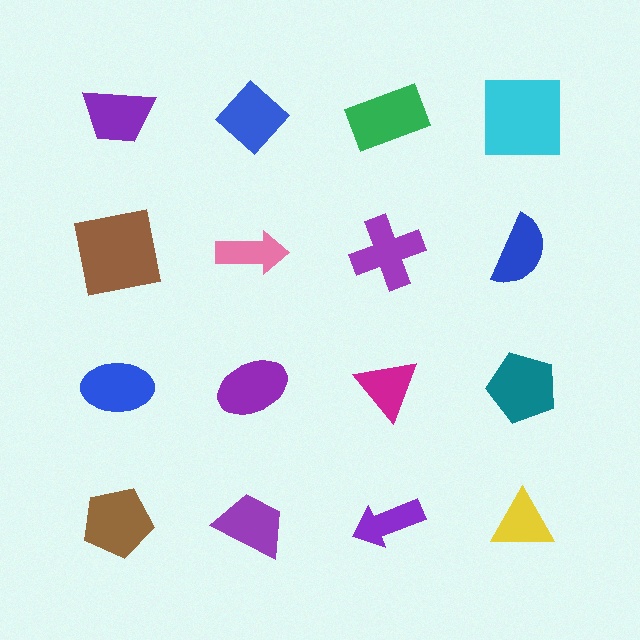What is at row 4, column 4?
A yellow triangle.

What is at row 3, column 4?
A teal pentagon.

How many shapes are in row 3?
4 shapes.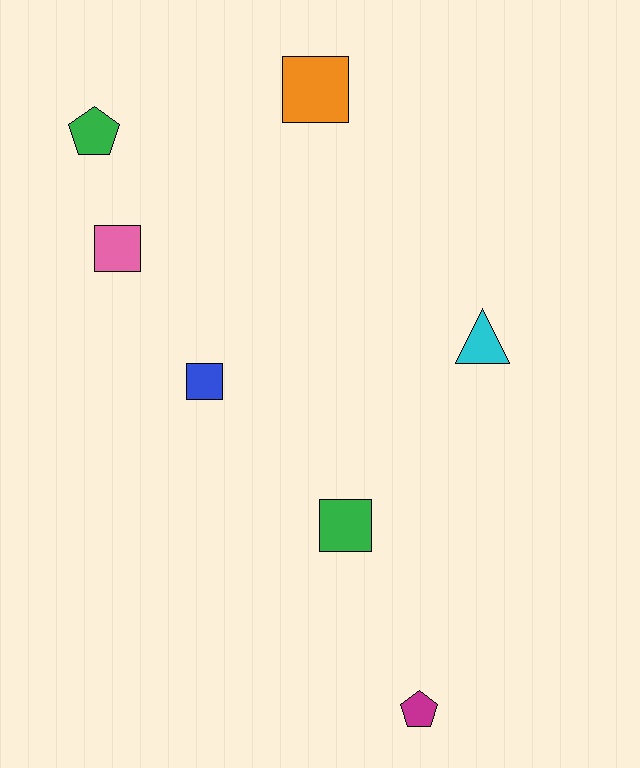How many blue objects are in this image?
There is 1 blue object.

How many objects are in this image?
There are 7 objects.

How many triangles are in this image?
There is 1 triangle.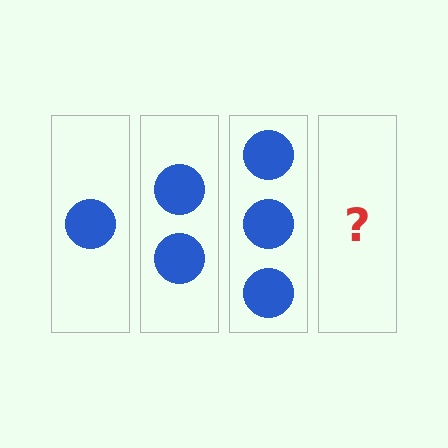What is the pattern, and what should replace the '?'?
The pattern is that each step adds one more circle. The '?' should be 4 circles.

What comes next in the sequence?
The next element should be 4 circles.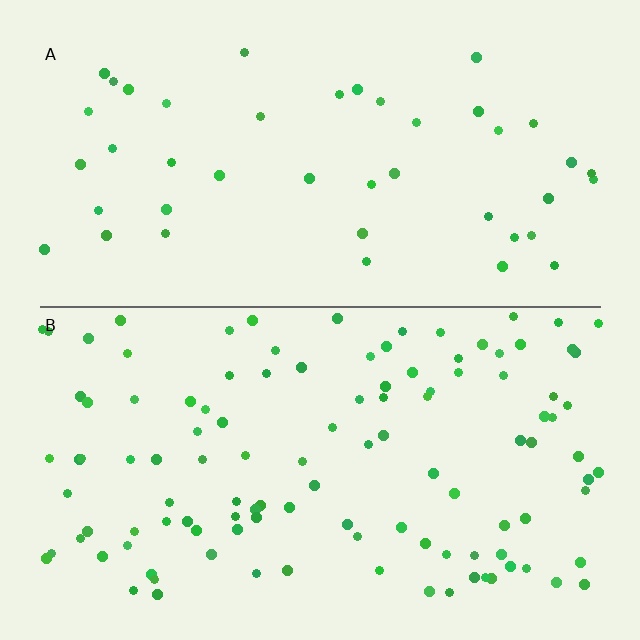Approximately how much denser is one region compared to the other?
Approximately 2.6× — region B over region A.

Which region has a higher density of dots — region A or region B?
B (the bottom).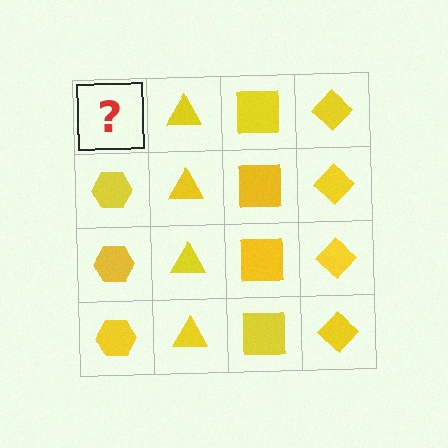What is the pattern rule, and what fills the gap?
The rule is that each column has a consistent shape. The gap should be filled with a yellow hexagon.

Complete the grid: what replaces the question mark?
The question mark should be replaced with a yellow hexagon.